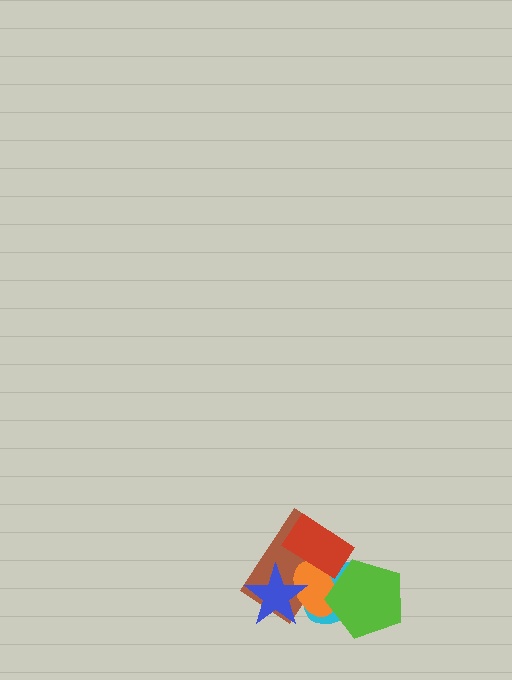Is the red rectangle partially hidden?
No, no other shape covers it.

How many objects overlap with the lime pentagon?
3 objects overlap with the lime pentagon.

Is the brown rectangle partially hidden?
Yes, it is partially covered by another shape.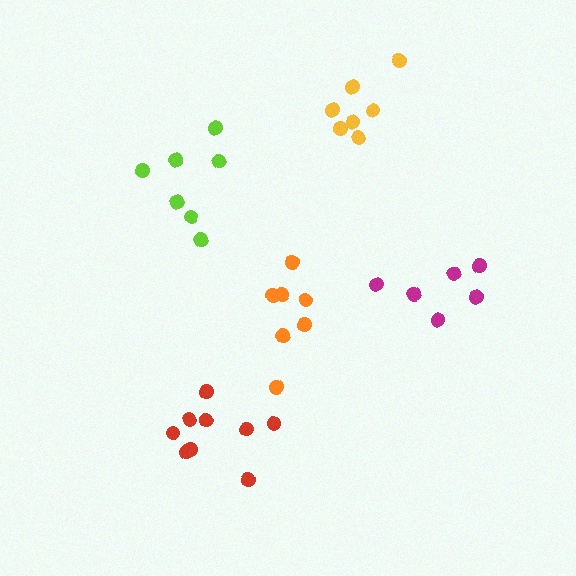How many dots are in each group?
Group 1: 6 dots, Group 2: 9 dots, Group 3: 7 dots, Group 4: 7 dots, Group 5: 7 dots (36 total).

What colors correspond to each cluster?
The clusters are colored: magenta, red, yellow, lime, orange.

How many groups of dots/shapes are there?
There are 5 groups.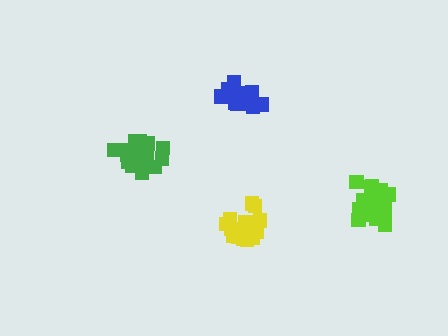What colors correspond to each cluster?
The clusters are colored: green, yellow, blue, lime.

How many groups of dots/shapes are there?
There are 4 groups.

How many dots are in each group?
Group 1: 19 dots, Group 2: 16 dots, Group 3: 20 dots, Group 4: 20 dots (75 total).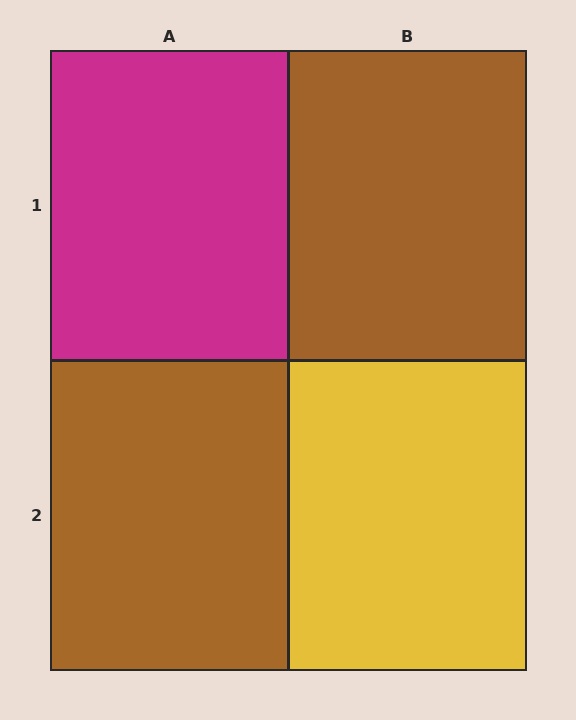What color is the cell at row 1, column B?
Brown.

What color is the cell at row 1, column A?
Magenta.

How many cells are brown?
2 cells are brown.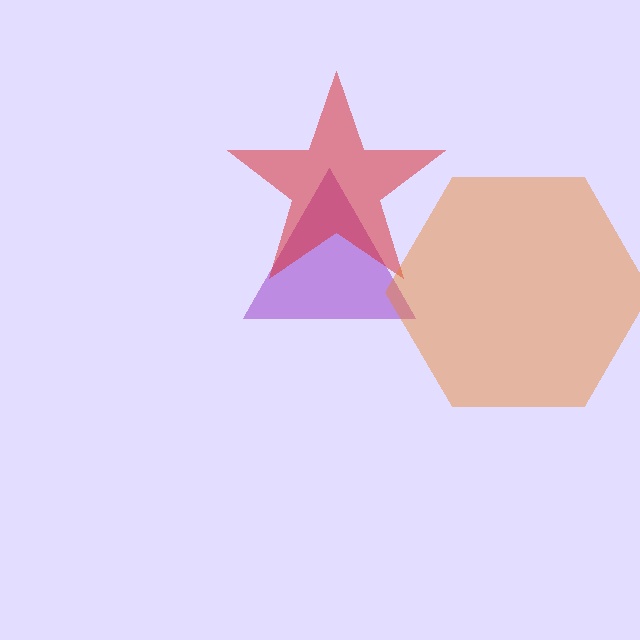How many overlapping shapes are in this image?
There are 3 overlapping shapes in the image.